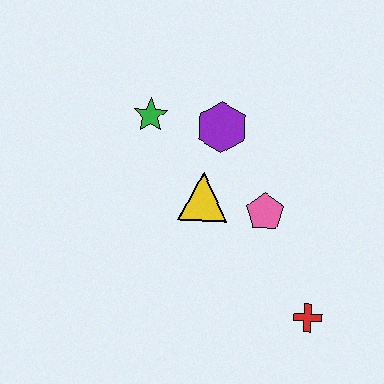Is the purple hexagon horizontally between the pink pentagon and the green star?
Yes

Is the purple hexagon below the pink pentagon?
No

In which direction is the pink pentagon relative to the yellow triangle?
The pink pentagon is to the right of the yellow triangle.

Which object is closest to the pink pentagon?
The yellow triangle is closest to the pink pentagon.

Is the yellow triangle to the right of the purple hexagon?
No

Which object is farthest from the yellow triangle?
The red cross is farthest from the yellow triangle.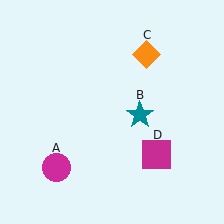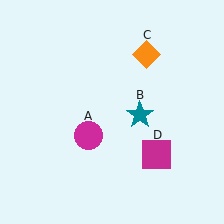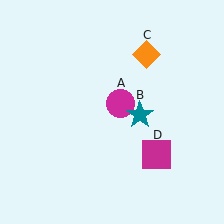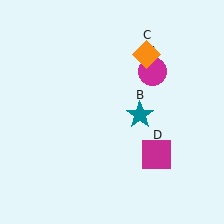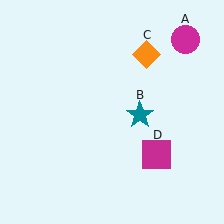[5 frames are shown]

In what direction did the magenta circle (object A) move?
The magenta circle (object A) moved up and to the right.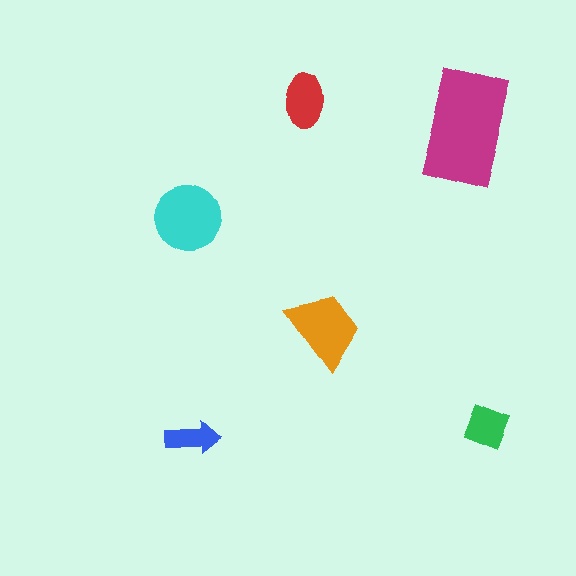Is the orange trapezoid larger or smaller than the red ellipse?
Larger.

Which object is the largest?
The magenta rectangle.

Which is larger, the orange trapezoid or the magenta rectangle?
The magenta rectangle.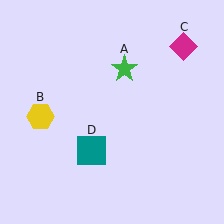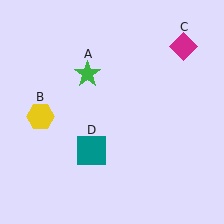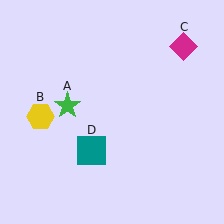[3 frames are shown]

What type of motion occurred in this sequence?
The green star (object A) rotated counterclockwise around the center of the scene.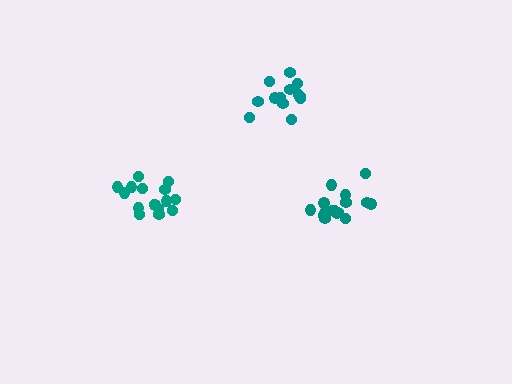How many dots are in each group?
Group 1: 14 dots, Group 2: 17 dots, Group 3: 16 dots (47 total).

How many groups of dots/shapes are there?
There are 3 groups.